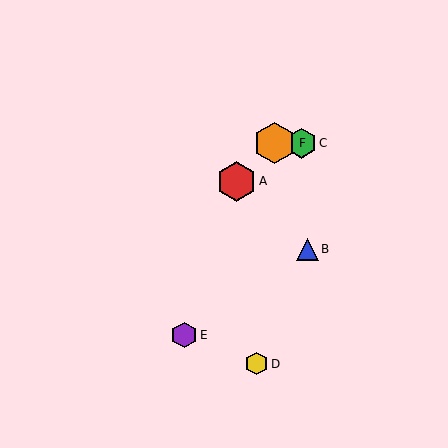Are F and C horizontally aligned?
Yes, both are at y≈143.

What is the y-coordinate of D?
Object D is at y≈364.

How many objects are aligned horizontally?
2 objects (C, F) are aligned horizontally.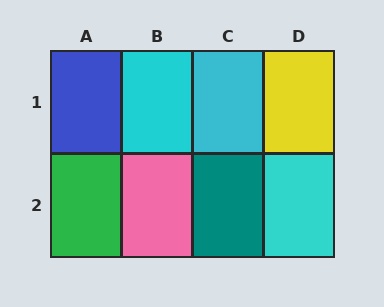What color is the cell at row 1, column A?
Blue.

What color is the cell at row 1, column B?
Cyan.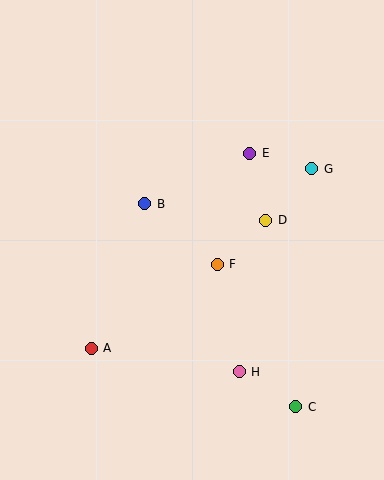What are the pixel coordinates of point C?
Point C is at (296, 407).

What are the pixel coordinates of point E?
Point E is at (250, 153).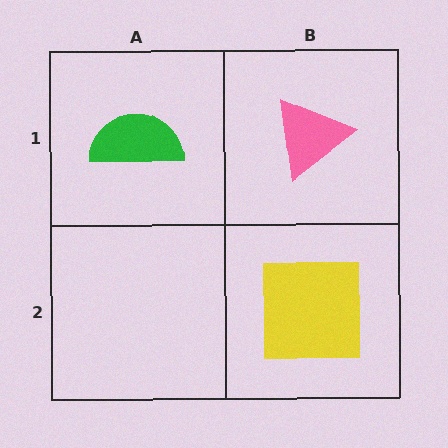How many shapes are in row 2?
1 shape.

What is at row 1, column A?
A green semicircle.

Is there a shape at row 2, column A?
No, that cell is empty.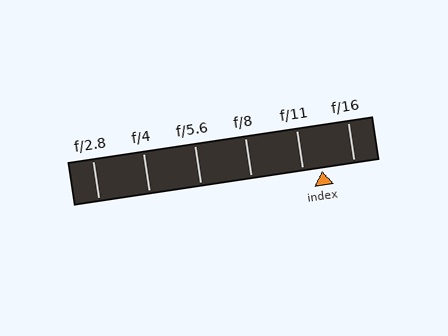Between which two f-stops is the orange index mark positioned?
The index mark is between f/11 and f/16.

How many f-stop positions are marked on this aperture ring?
There are 6 f-stop positions marked.